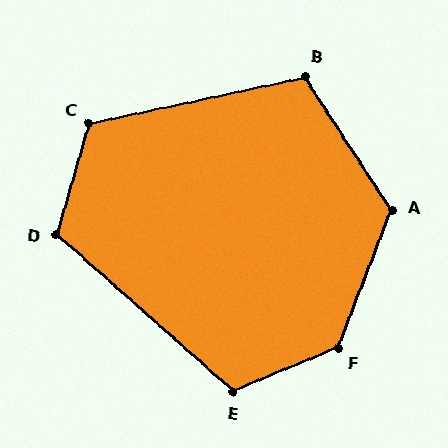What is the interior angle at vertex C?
Approximately 119 degrees (obtuse).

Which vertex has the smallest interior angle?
B, at approximately 111 degrees.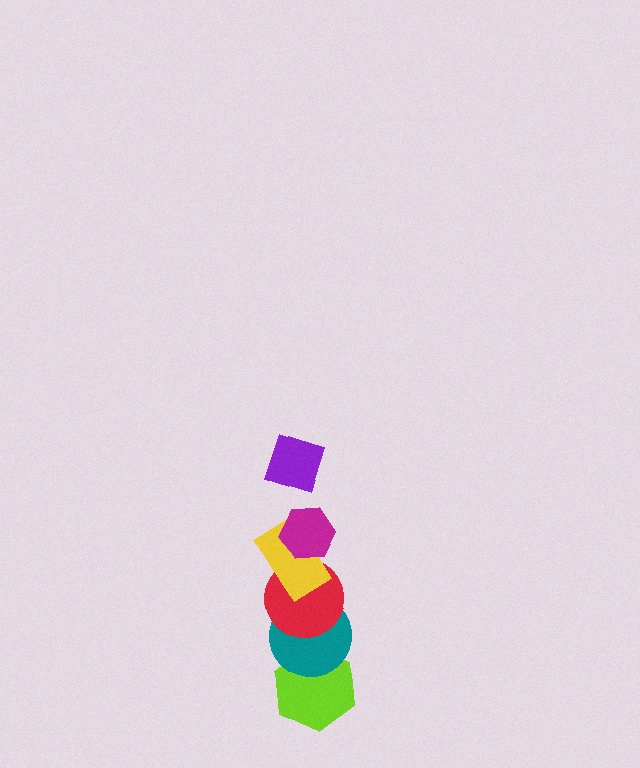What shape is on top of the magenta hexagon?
The purple diamond is on top of the magenta hexagon.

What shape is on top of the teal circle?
The red circle is on top of the teal circle.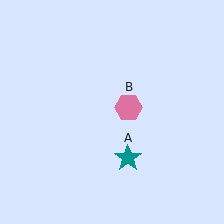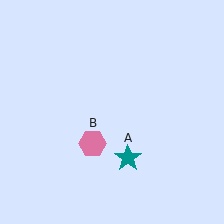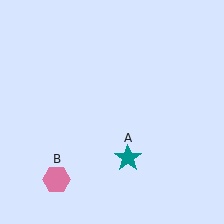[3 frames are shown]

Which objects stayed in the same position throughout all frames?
Teal star (object A) remained stationary.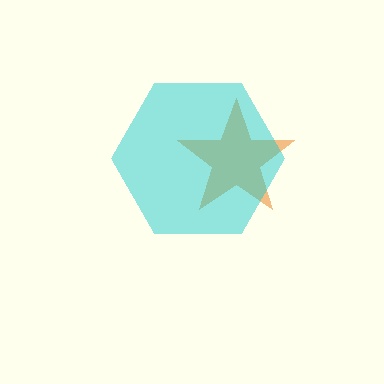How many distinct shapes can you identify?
There are 2 distinct shapes: an orange star, a cyan hexagon.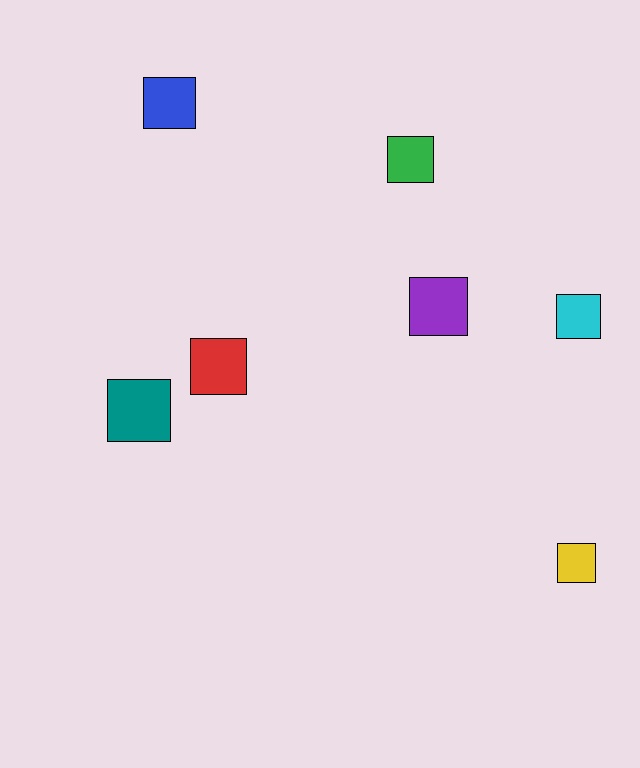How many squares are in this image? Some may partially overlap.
There are 7 squares.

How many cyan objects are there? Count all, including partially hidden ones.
There is 1 cyan object.